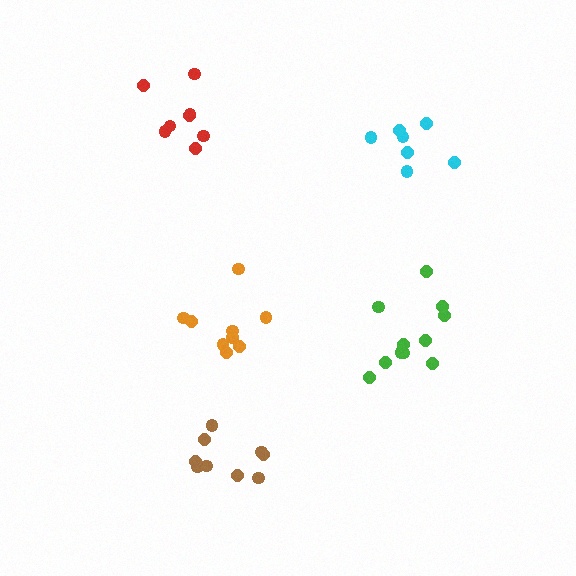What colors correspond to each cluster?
The clusters are colored: green, red, orange, cyan, brown.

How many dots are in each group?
Group 1: 11 dots, Group 2: 8 dots, Group 3: 9 dots, Group 4: 7 dots, Group 5: 9 dots (44 total).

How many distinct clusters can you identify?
There are 5 distinct clusters.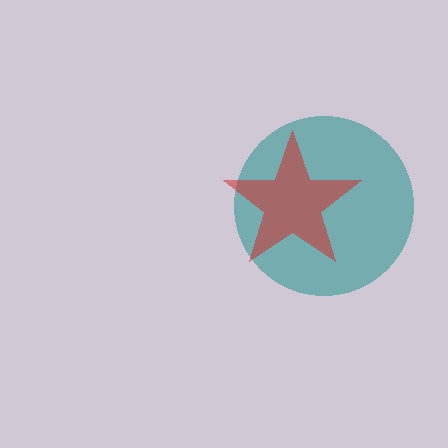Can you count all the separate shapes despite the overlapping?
Yes, there are 2 separate shapes.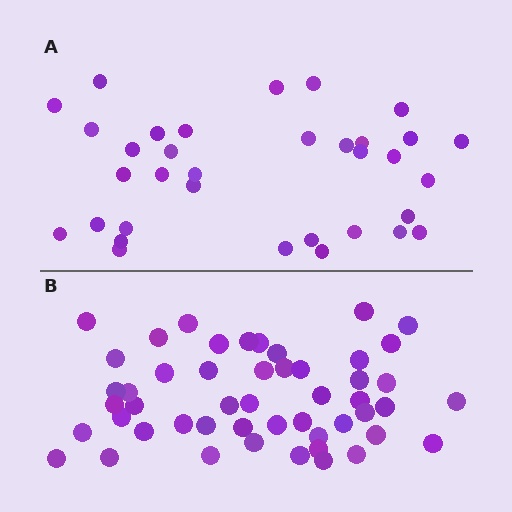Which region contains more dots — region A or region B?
Region B (the bottom region) has more dots.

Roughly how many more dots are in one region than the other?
Region B has approximately 15 more dots than region A.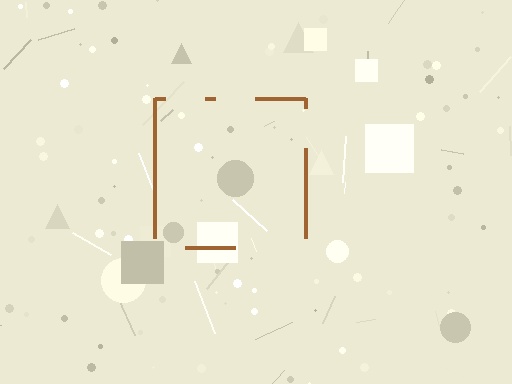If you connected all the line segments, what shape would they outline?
They would outline a square.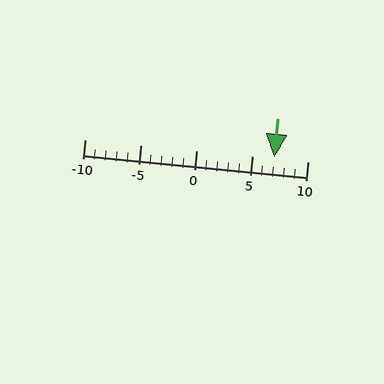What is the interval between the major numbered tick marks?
The major tick marks are spaced 5 units apart.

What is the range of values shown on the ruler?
The ruler shows values from -10 to 10.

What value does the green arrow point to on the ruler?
The green arrow points to approximately 7.